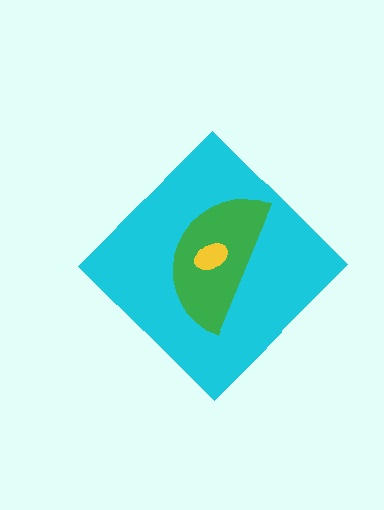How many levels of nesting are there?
3.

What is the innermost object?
The yellow ellipse.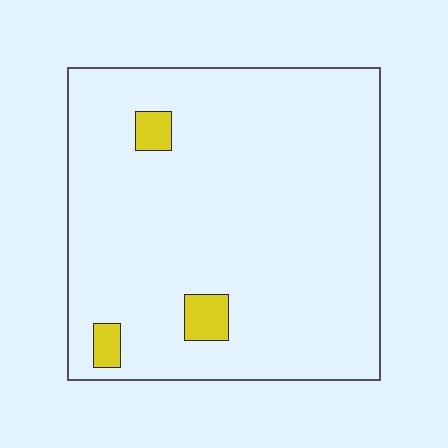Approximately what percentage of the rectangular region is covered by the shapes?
Approximately 5%.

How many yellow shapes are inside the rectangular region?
3.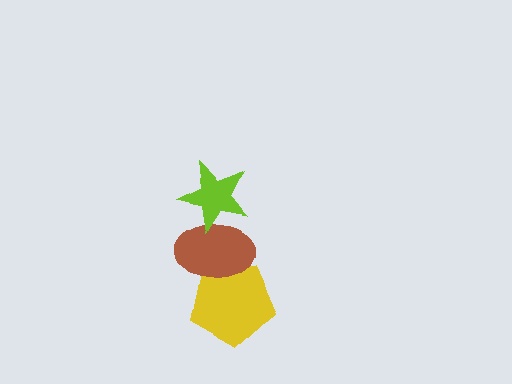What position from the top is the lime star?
The lime star is 1st from the top.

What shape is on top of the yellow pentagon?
The brown ellipse is on top of the yellow pentagon.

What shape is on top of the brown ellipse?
The lime star is on top of the brown ellipse.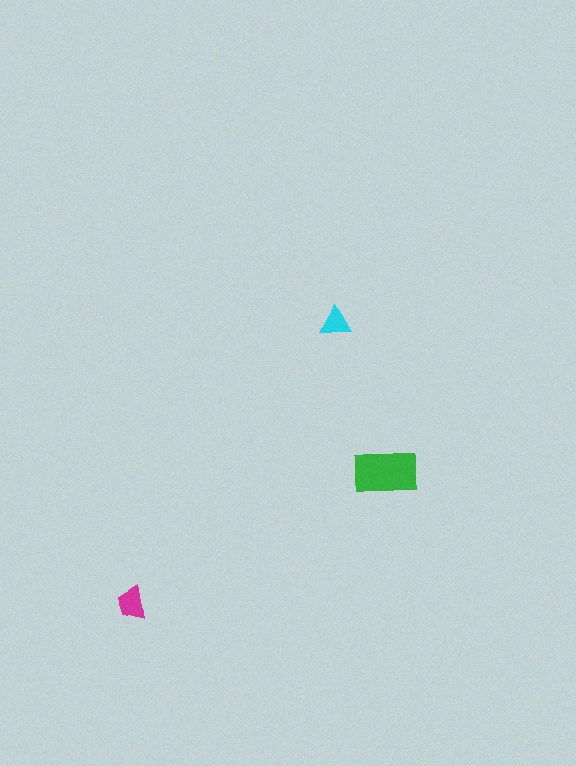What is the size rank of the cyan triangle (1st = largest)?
3rd.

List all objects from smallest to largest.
The cyan triangle, the magenta trapezoid, the green rectangle.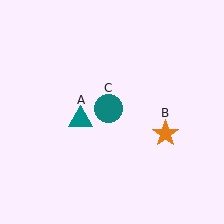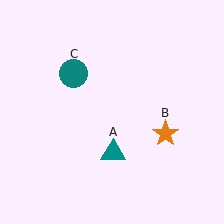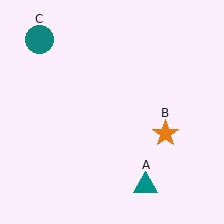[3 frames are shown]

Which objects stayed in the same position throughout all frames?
Orange star (object B) remained stationary.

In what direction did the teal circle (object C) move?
The teal circle (object C) moved up and to the left.